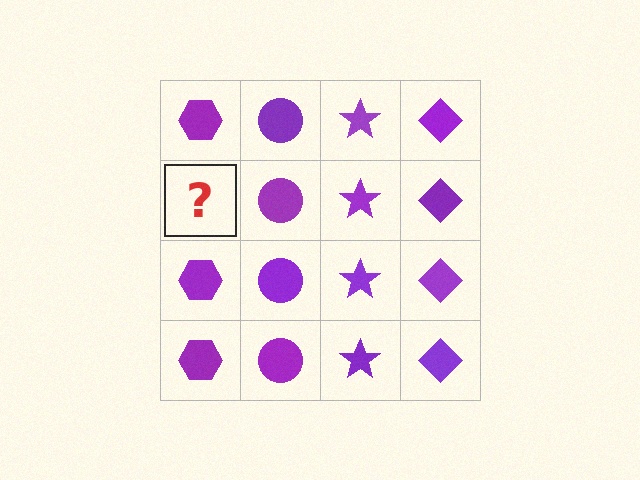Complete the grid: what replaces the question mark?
The question mark should be replaced with a purple hexagon.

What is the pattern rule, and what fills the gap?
The rule is that each column has a consistent shape. The gap should be filled with a purple hexagon.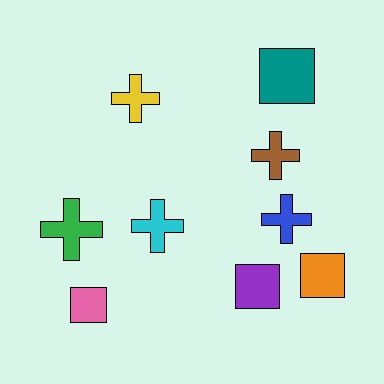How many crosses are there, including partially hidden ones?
There are 5 crosses.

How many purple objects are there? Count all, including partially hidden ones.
There is 1 purple object.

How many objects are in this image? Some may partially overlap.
There are 9 objects.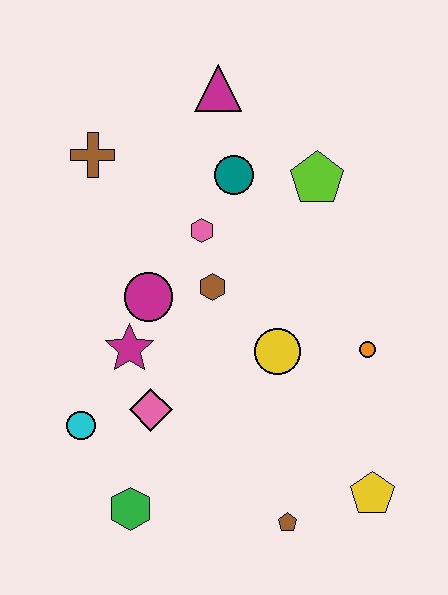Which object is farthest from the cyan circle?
The magenta triangle is farthest from the cyan circle.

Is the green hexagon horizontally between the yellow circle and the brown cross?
Yes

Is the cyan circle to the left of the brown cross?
Yes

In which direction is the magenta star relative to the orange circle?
The magenta star is to the left of the orange circle.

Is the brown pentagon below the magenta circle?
Yes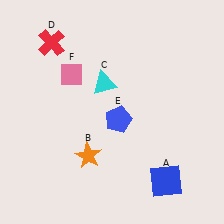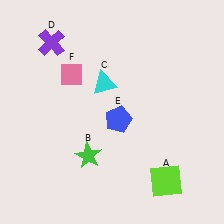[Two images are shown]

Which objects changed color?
A changed from blue to lime. B changed from orange to green. D changed from red to purple.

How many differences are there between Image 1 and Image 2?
There are 3 differences between the two images.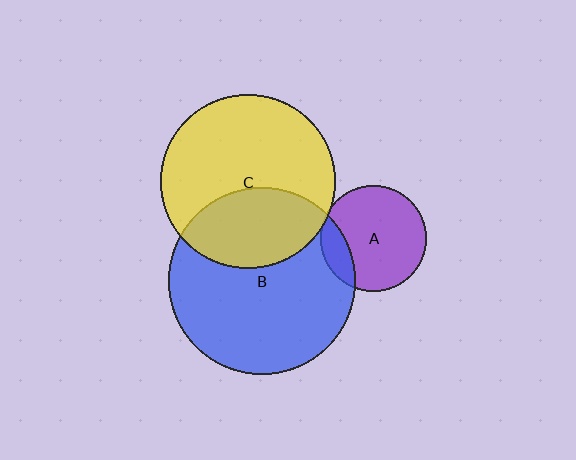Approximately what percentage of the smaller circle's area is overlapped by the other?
Approximately 5%.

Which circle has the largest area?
Circle B (blue).